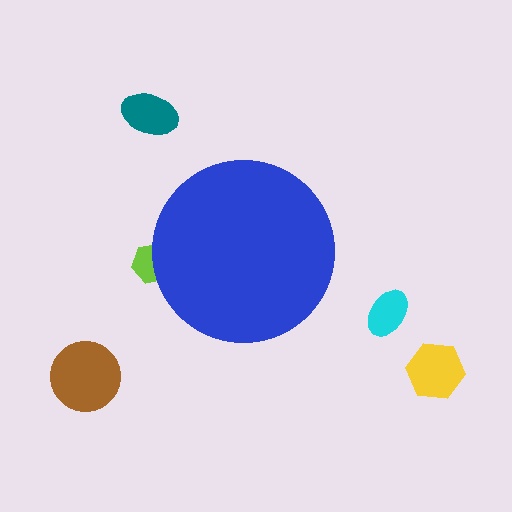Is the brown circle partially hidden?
No, the brown circle is fully visible.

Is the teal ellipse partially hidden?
No, the teal ellipse is fully visible.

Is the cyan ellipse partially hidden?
No, the cyan ellipse is fully visible.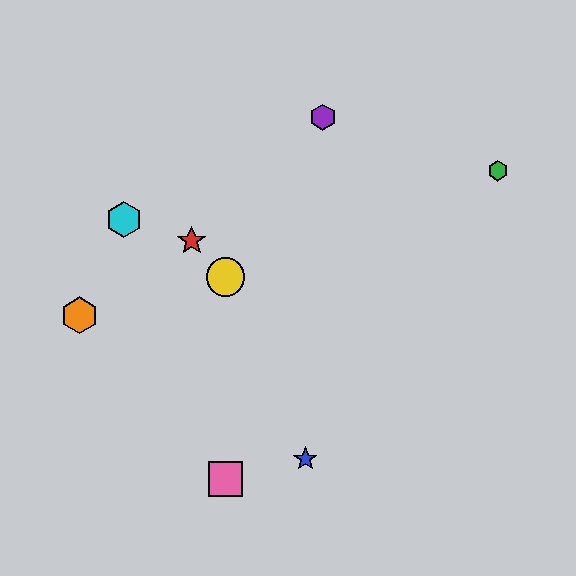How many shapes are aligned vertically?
2 shapes (the yellow circle, the pink square) are aligned vertically.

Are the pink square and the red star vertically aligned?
No, the pink square is at x≈226 and the red star is at x≈192.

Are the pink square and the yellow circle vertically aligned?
Yes, both are at x≈226.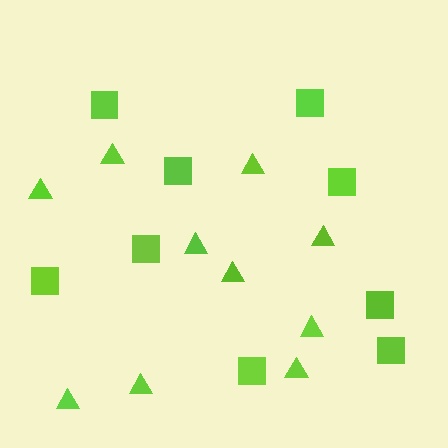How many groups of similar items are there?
There are 2 groups: one group of squares (9) and one group of triangles (10).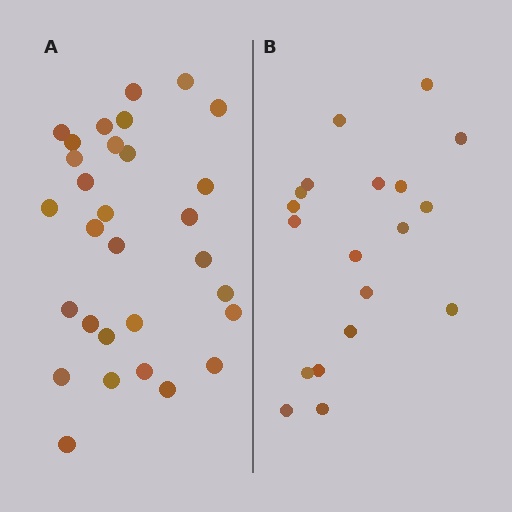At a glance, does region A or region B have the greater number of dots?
Region A (the left region) has more dots.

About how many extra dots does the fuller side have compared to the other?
Region A has roughly 12 or so more dots than region B.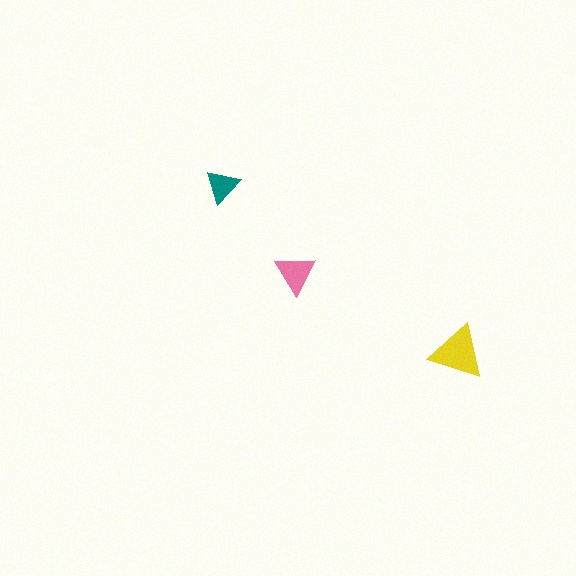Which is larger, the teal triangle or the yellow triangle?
The yellow one.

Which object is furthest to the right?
The yellow triangle is rightmost.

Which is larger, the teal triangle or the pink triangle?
The pink one.